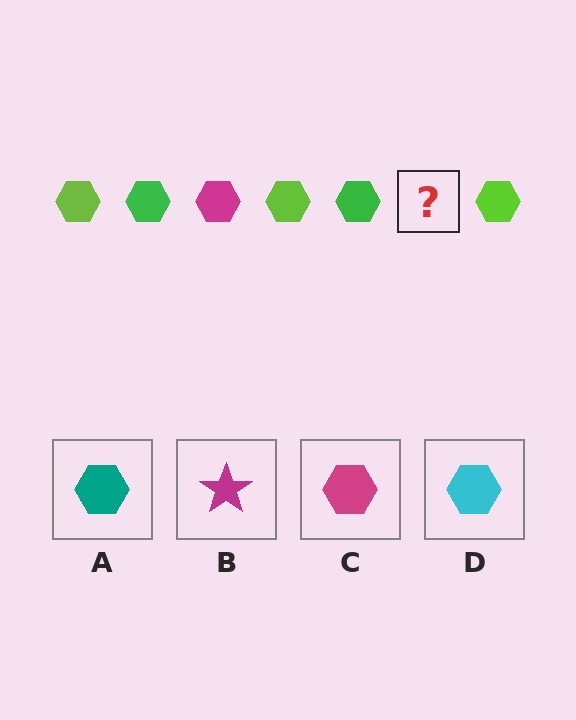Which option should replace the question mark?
Option C.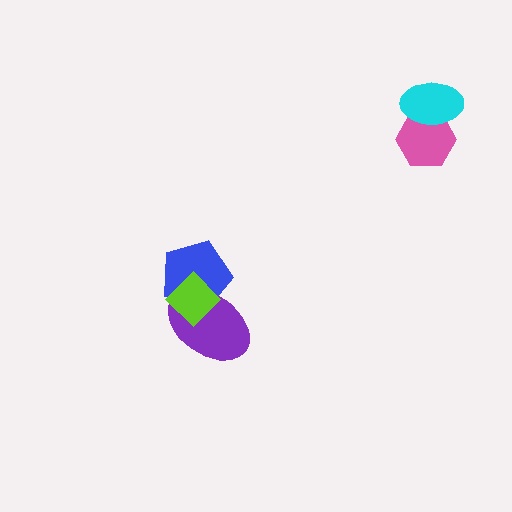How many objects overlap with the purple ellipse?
2 objects overlap with the purple ellipse.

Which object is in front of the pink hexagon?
The cyan ellipse is in front of the pink hexagon.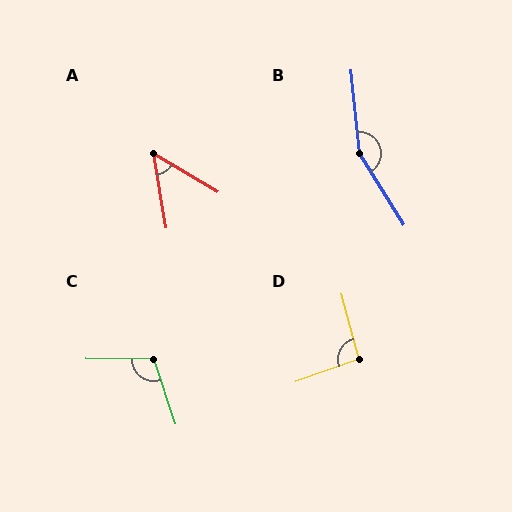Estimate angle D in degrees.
Approximately 95 degrees.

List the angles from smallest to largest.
A (50°), D (95°), C (108°), B (154°).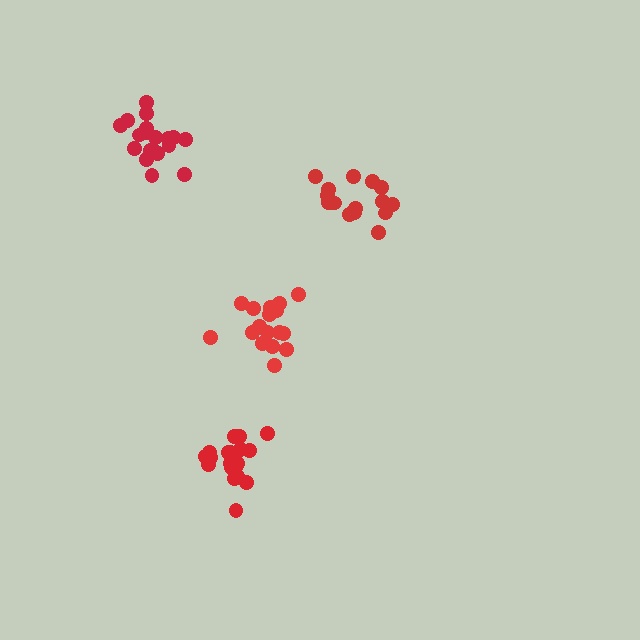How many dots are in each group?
Group 1: 19 dots, Group 2: 17 dots, Group 3: 20 dots, Group 4: 16 dots (72 total).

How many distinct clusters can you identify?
There are 4 distinct clusters.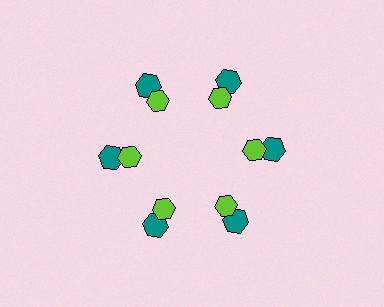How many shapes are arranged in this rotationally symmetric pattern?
There are 12 shapes, arranged in 6 groups of 2.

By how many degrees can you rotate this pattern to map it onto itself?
The pattern maps onto itself every 60 degrees of rotation.